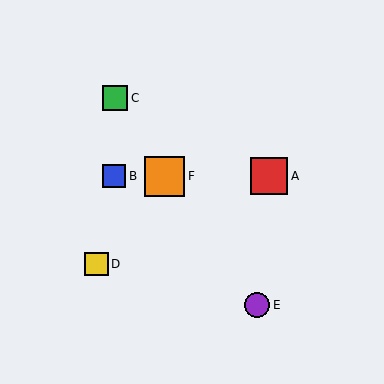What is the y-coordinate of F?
Object F is at y≈176.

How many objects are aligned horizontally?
3 objects (A, B, F) are aligned horizontally.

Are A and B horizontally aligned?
Yes, both are at y≈176.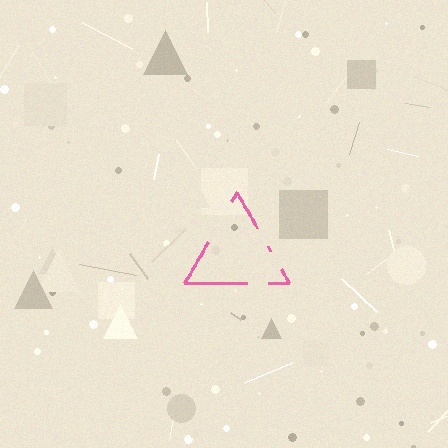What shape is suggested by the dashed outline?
The dashed outline suggests a triangle.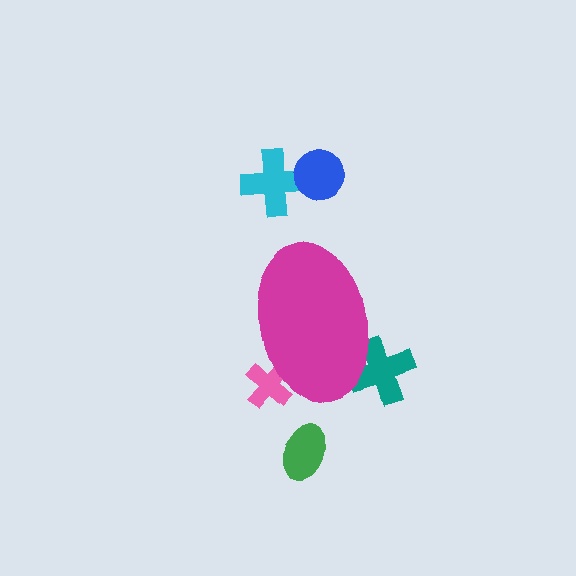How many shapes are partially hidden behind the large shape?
2 shapes are partially hidden.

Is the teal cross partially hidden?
Yes, the teal cross is partially hidden behind the magenta ellipse.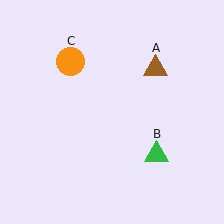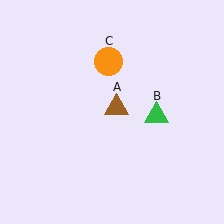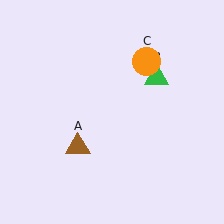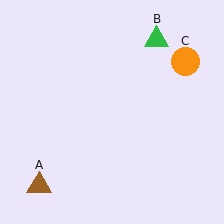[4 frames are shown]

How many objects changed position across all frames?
3 objects changed position: brown triangle (object A), green triangle (object B), orange circle (object C).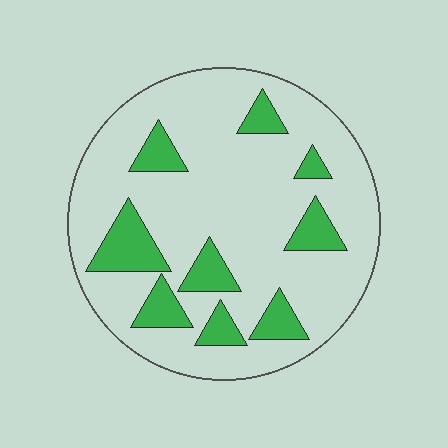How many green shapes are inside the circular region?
9.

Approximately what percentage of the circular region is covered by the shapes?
Approximately 20%.